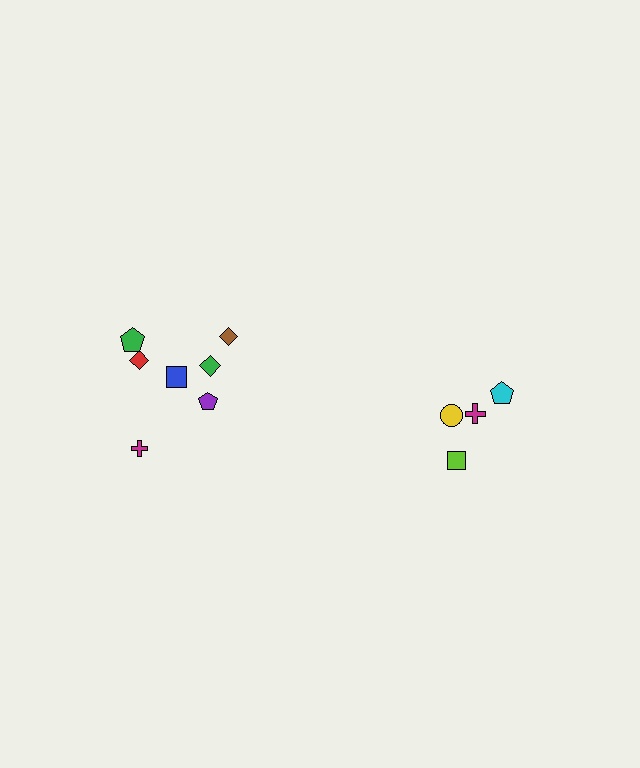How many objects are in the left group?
There are 7 objects.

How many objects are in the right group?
There are 4 objects.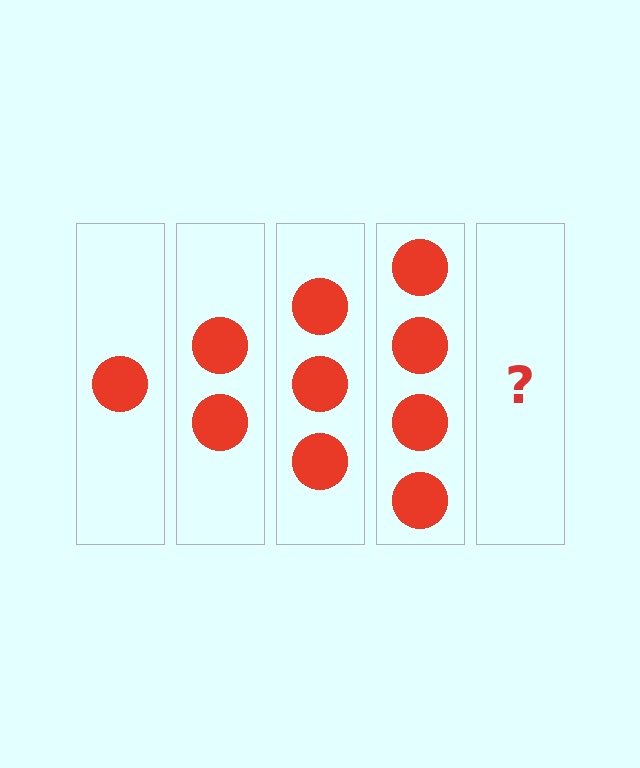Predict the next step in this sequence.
The next step is 5 circles.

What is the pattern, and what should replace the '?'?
The pattern is that each step adds one more circle. The '?' should be 5 circles.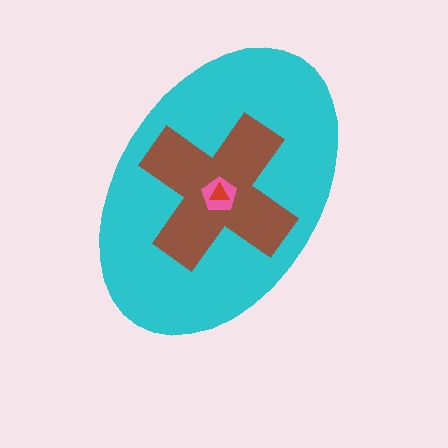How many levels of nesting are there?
4.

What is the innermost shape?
The red triangle.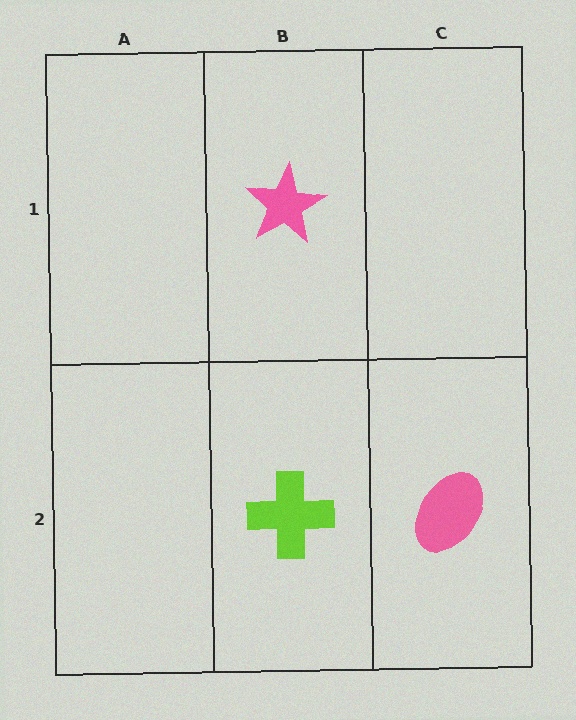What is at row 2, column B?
A lime cross.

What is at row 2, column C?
A pink ellipse.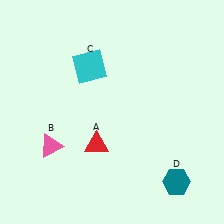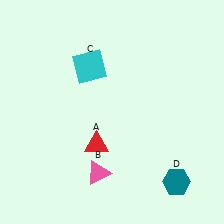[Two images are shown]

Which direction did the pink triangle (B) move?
The pink triangle (B) moved right.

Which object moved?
The pink triangle (B) moved right.